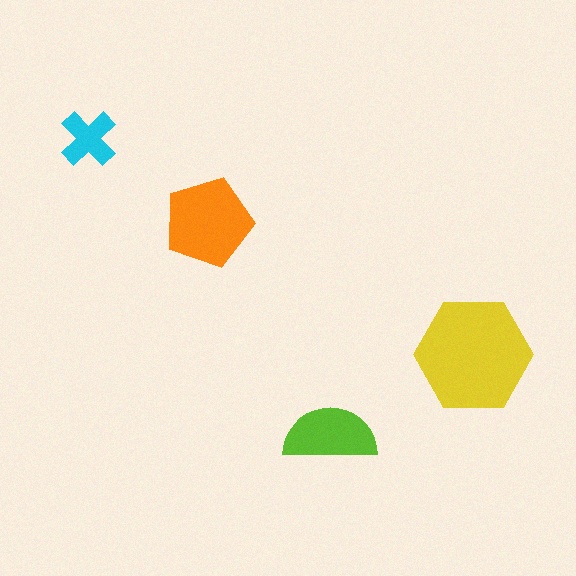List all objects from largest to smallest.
The yellow hexagon, the orange pentagon, the lime semicircle, the cyan cross.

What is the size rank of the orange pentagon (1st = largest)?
2nd.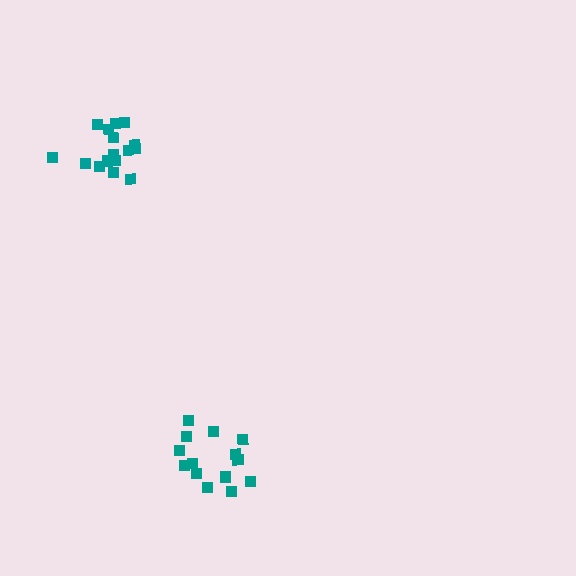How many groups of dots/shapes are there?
There are 2 groups.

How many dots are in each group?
Group 1: 16 dots, Group 2: 14 dots (30 total).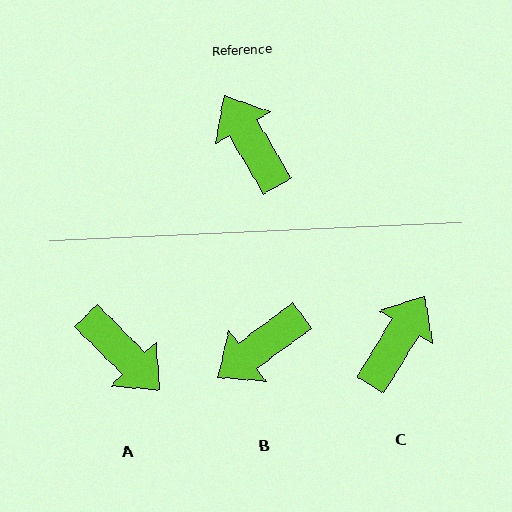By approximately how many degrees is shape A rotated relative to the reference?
Approximately 166 degrees clockwise.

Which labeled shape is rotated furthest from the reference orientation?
A, about 166 degrees away.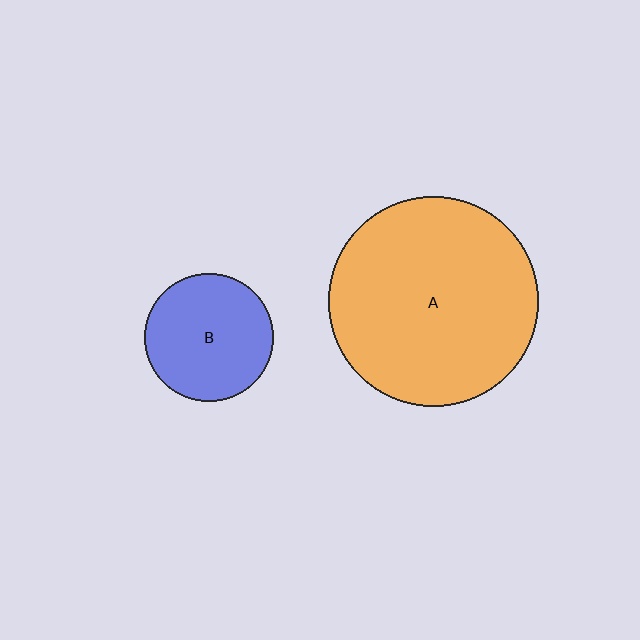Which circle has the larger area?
Circle A (orange).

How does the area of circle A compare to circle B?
Approximately 2.7 times.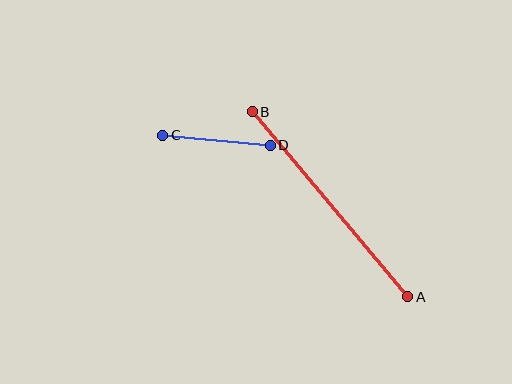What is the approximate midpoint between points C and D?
The midpoint is at approximately (216, 140) pixels.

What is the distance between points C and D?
The distance is approximately 108 pixels.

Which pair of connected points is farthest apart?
Points A and B are farthest apart.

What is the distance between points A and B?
The distance is approximately 242 pixels.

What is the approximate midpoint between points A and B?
The midpoint is at approximately (330, 204) pixels.